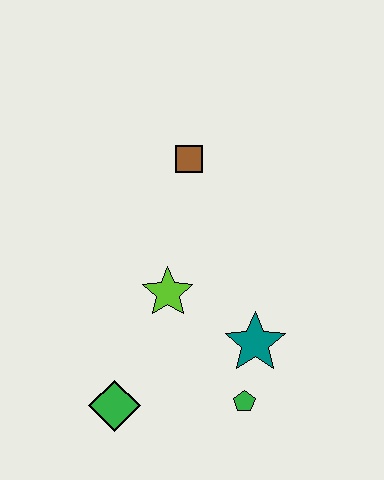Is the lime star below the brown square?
Yes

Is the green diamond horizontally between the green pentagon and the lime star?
No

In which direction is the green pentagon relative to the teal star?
The green pentagon is below the teal star.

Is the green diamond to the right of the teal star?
No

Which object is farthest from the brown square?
The green diamond is farthest from the brown square.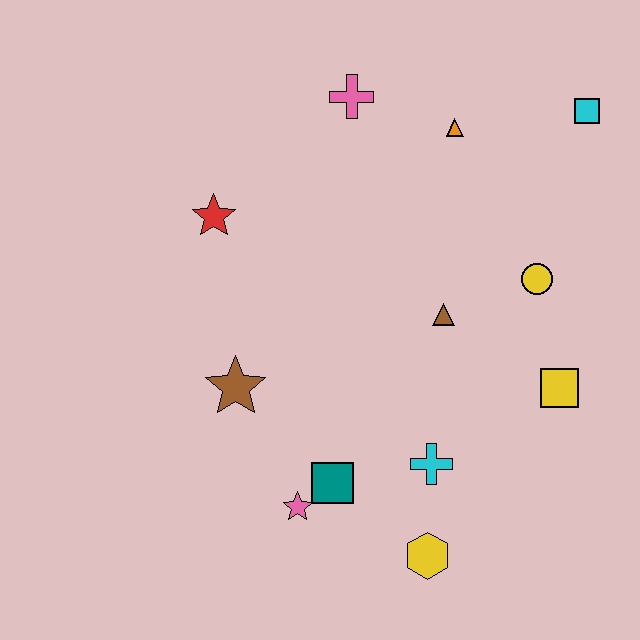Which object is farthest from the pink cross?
The yellow hexagon is farthest from the pink cross.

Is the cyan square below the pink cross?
Yes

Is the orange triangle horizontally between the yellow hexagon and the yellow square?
Yes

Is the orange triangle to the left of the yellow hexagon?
No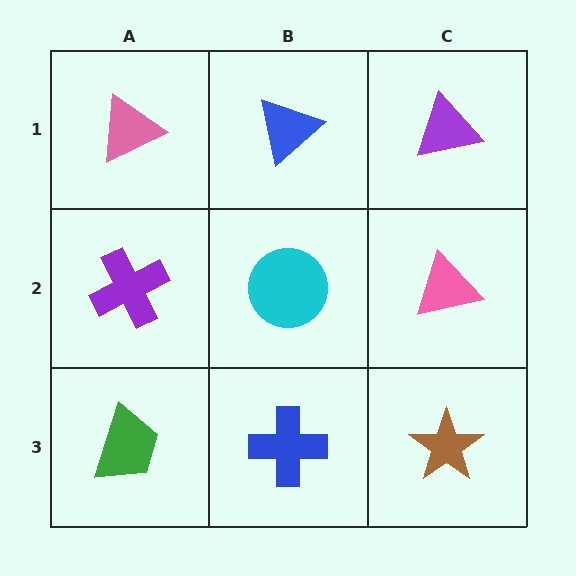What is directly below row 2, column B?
A blue cross.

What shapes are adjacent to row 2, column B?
A blue triangle (row 1, column B), a blue cross (row 3, column B), a purple cross (row 2, column A), a pink triangle (row 2, column C).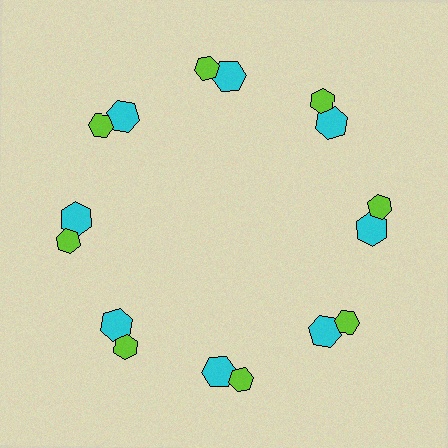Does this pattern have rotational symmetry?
Yes, this pattern has 8-fold rotational symmetry. It looks the same after rotating 45 degrees around the center.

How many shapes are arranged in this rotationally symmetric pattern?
There are 16 shapes, arranged in 8 groups of 2.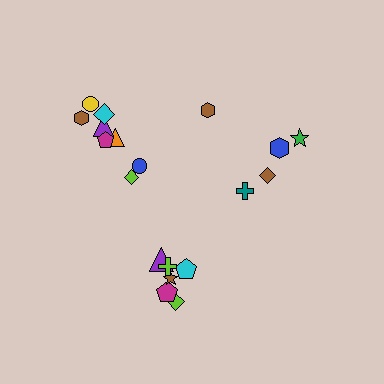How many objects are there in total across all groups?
There are 19 objects.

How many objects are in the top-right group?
There are 5 objects.